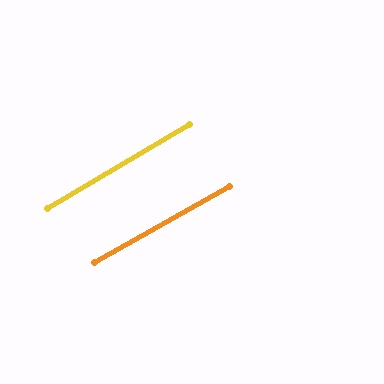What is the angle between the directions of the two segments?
Approximately 2 degrees.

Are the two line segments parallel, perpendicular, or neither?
Parallel — their directions differ by only 1.7°.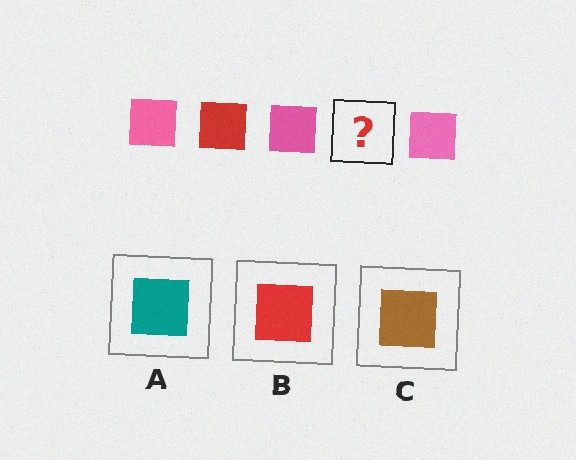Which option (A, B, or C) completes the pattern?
B.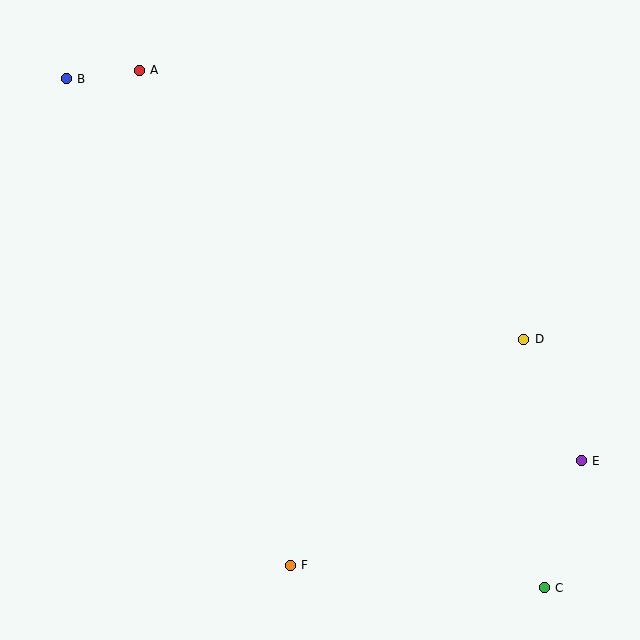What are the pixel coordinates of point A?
Point A is at (139, 70).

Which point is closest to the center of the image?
Point D at (524, 339) is closest to the center.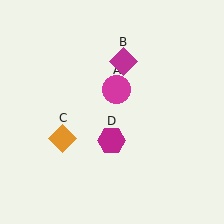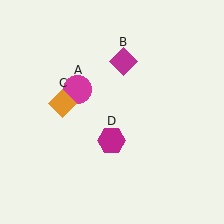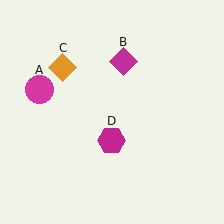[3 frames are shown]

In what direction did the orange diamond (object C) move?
The orange diamond (object C) moved up.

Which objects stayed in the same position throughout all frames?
Magenta diamond (object B) and magenta hexagon (object D) remained stationary.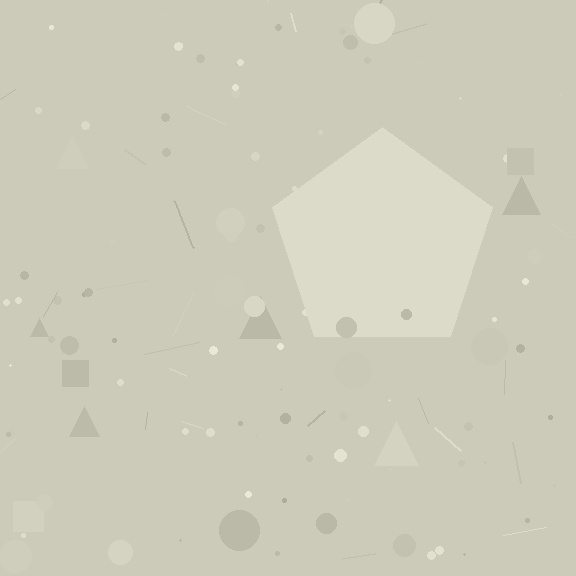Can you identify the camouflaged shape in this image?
The camouflaged shape is a pentagon.